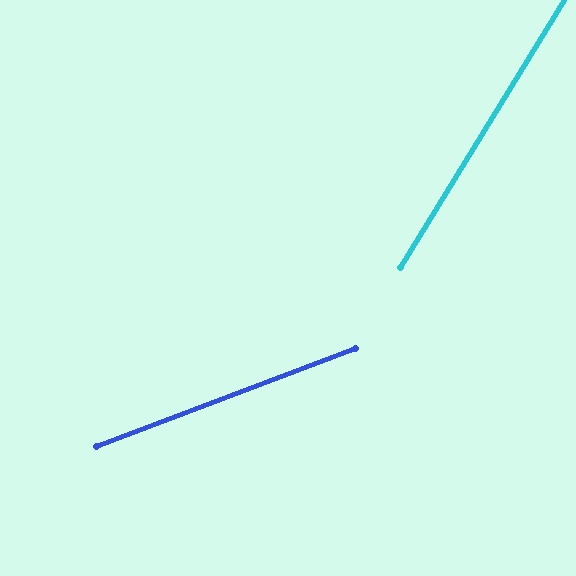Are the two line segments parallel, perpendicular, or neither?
Neither parallel nor perpendicular — they differ by about 38°.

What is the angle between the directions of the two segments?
Approximately 38 degrees.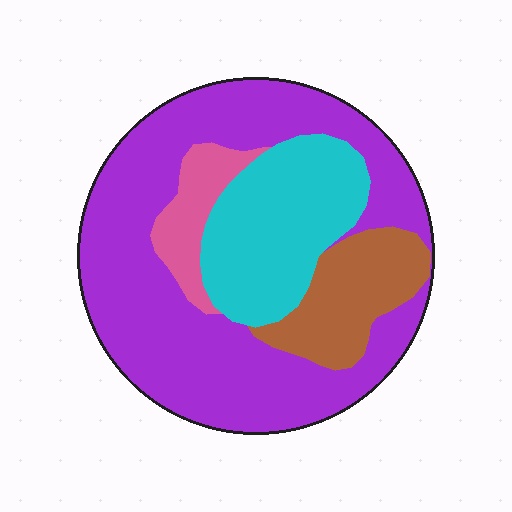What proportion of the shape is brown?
Brown covers 13% of the shape.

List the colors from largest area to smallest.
From largest to smallest: purple, cyan, brown, pink.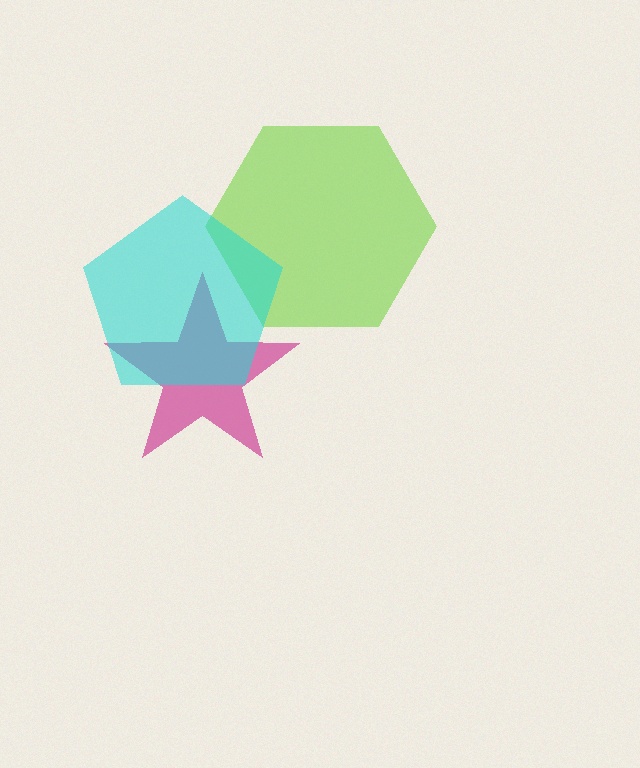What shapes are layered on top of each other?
The layered shapes are: a magenta star, a lime hexagon, a cyan pentagon.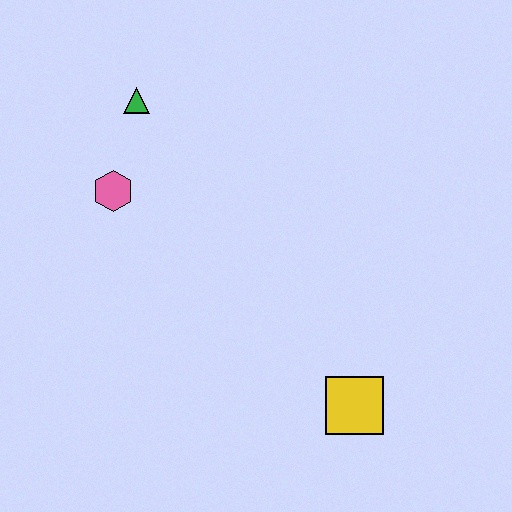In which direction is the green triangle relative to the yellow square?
The green triangle is above the yellow square.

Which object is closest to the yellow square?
The pink hexagon is closest to the yellow square.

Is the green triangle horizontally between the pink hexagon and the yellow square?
Yes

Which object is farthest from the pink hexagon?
The yellow square is farthest from the pink hexagon.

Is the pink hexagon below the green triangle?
Yes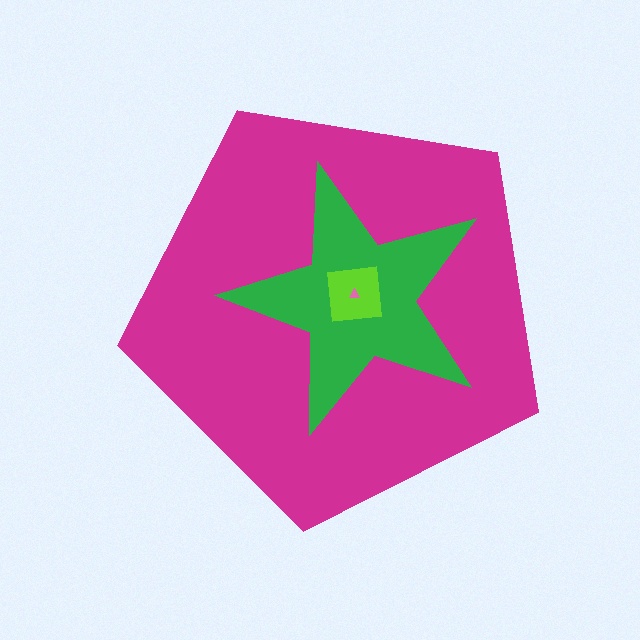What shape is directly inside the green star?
The lime square.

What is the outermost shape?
The magenta pentagon.